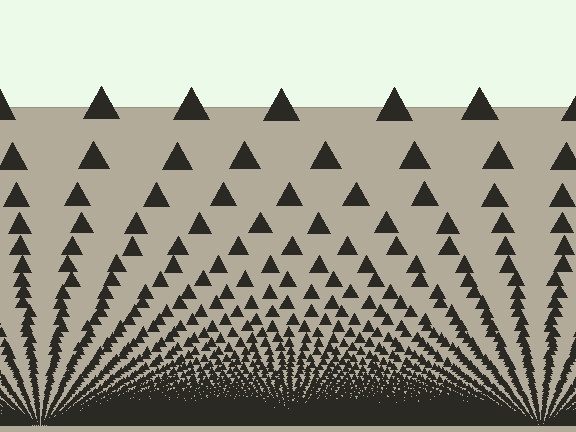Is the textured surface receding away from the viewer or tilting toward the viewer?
The surface appears to tilt toward the viewer. Texture elements get larger and sparser toward the top.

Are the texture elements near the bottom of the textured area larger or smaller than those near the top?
Smaller. The gradient is inverted — elements near the bottom are smaller and denser.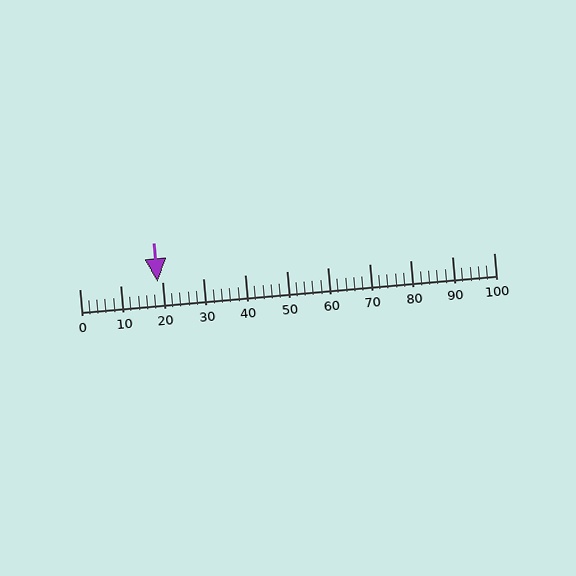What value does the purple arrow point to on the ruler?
The purple arrow points to approximately 19.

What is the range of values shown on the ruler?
The ruler shows values from 0 to 100.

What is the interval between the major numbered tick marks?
The major tick marks are spaced 10 units apart.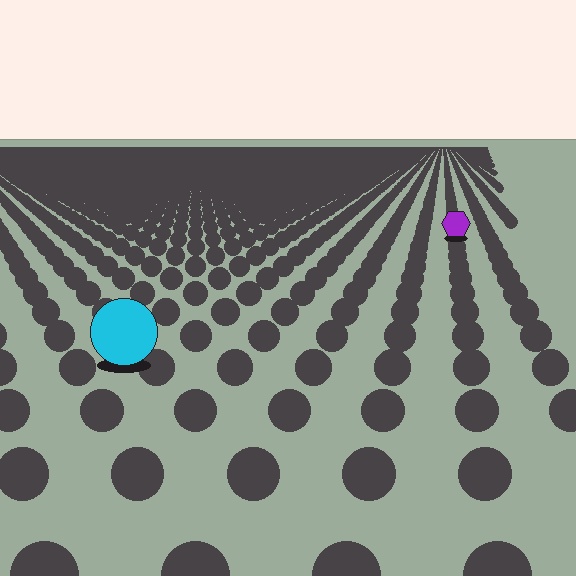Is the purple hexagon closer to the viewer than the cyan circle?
No. The cyan circle is closer — you can tell from the texture gradient: the ground texture is coarser near it.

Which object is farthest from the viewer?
The purple hexagon is farthest from the viewer. It appears smaller and the ground texture around it is denser.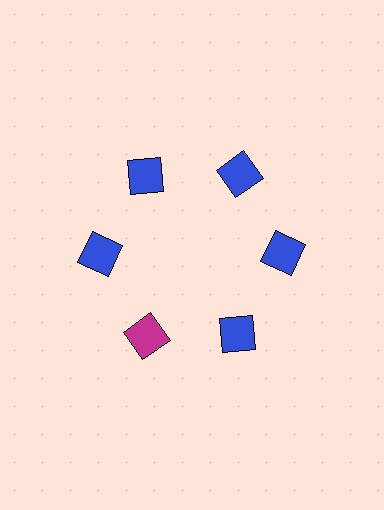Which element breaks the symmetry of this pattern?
The magenta diamond at roughly the 7 o'clock position breaks the symmetry. All other shapes are blue diamonds.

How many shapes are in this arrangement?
There are 6 shapes arranged in a ring pattern.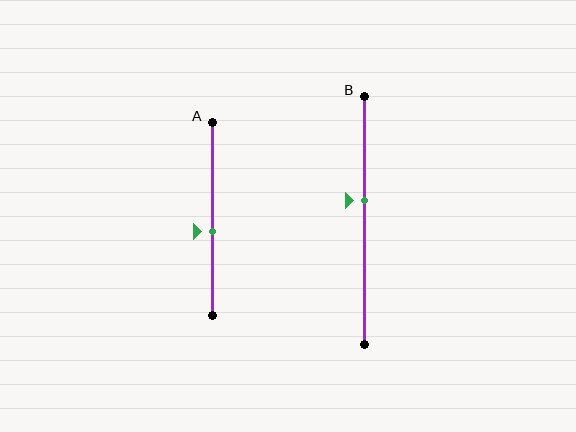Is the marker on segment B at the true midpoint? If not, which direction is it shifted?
No, the marker on segment B is shifted upward by about 8% of the segment length.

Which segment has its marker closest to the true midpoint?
Segment A has its marker closest to the true midpoint.